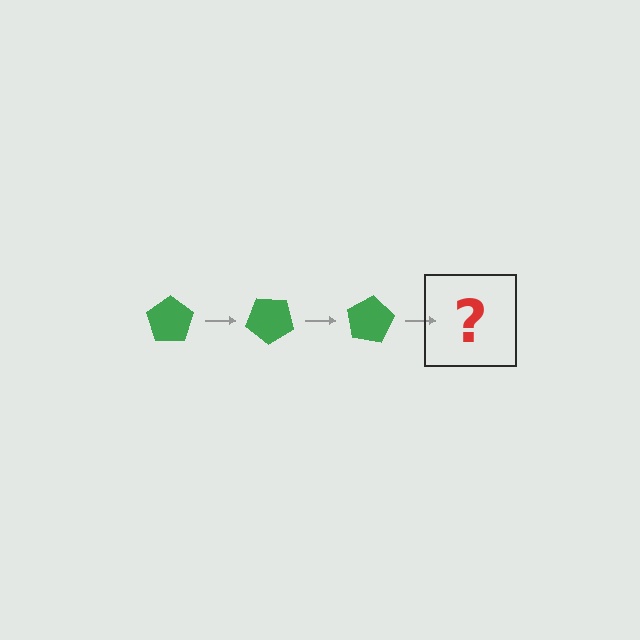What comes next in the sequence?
The next element should be a green pentagon rotated 120 degrees.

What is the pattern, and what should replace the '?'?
The pattern is that the pentagon rotates 40 degrees each step. The '?' should be a green pentagon rotated 120 degrees.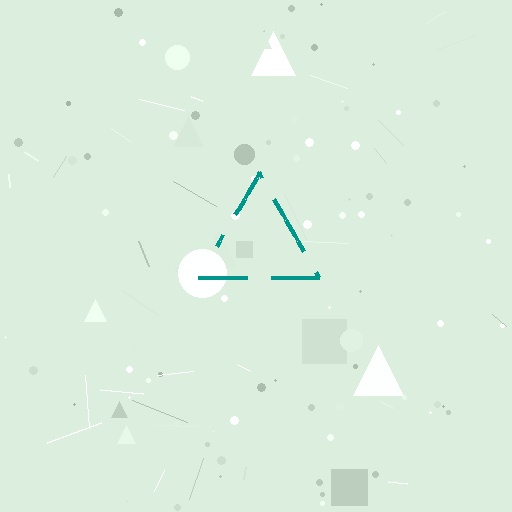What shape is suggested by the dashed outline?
The dashed outline suggests a triangle.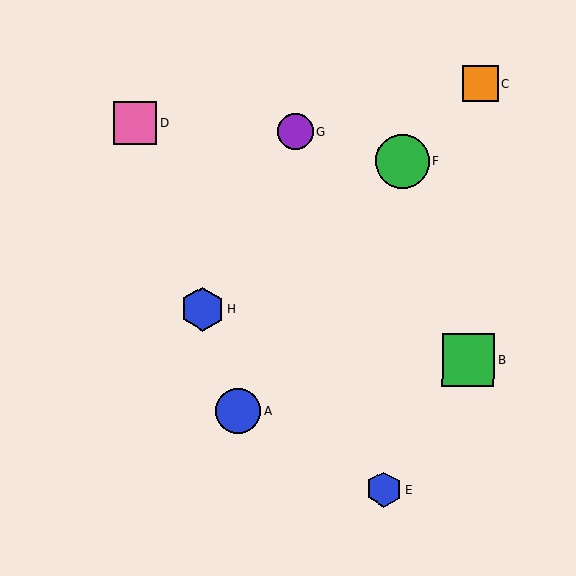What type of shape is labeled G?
Shape G is a purple circle.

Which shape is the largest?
The green circle (labeled F) is the largest.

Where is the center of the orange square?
The center of the orange square is at (481, 84).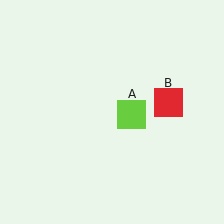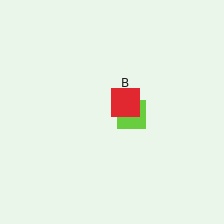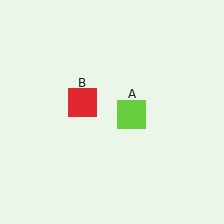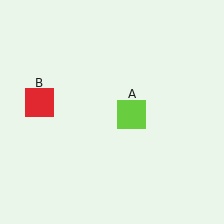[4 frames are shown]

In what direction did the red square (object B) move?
The red square (object B) moved left.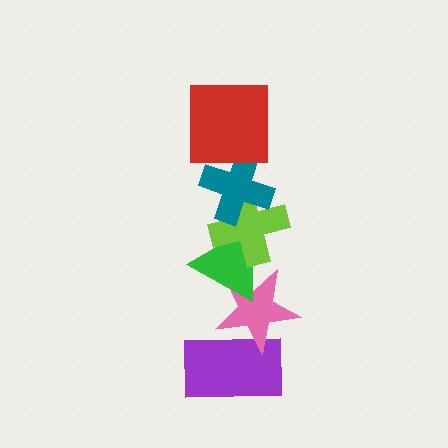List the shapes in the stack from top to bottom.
From top to bottom: the red square, the teal cross, the lime cross, the green triangle, the pink star, the purple rectangle.